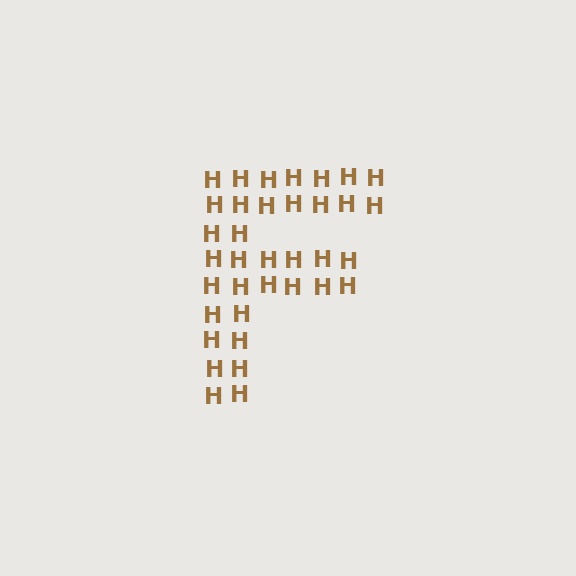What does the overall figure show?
The overall figure shows the letter F.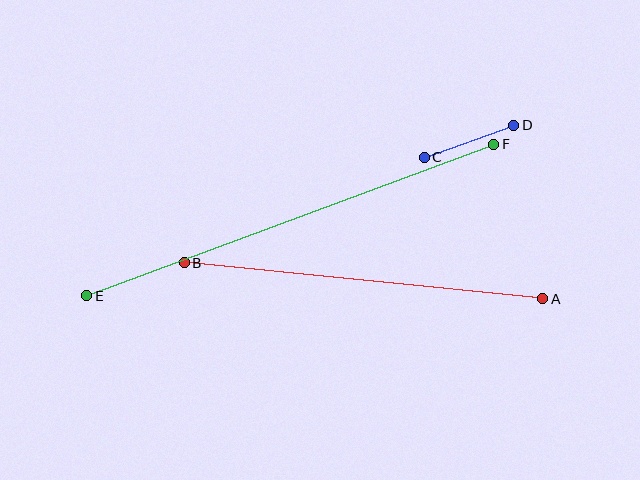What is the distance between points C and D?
The distance is approximately 95 pixels.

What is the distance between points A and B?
The distance is approximately 360 pixels.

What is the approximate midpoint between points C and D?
The midpoint is at approximately (469, 141) pixels.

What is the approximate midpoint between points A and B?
The midpoint is at approximately (364, 281) pixels.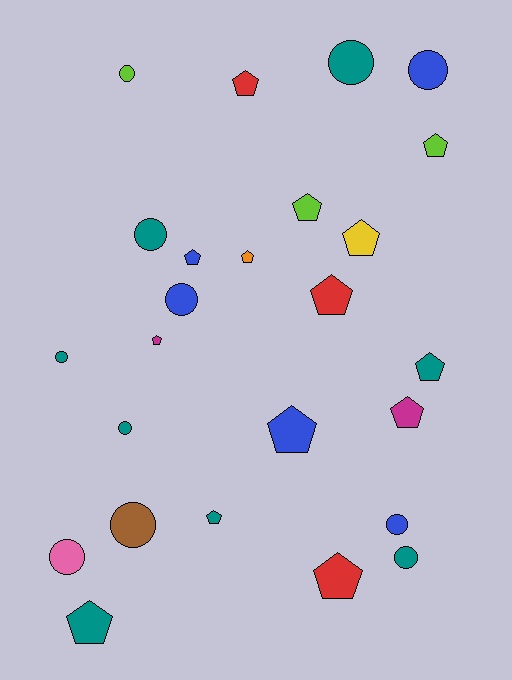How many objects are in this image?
There are 25 objects.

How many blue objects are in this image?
There are 5 blue objects.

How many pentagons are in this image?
There are 14 pentagons.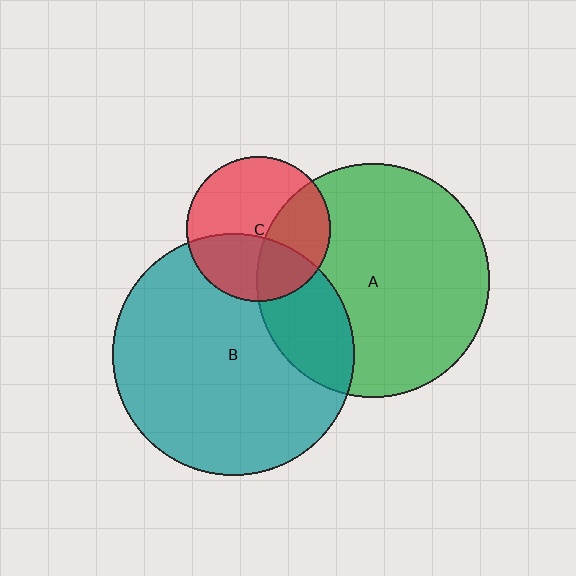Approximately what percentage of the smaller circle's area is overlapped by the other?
Approximately 35%.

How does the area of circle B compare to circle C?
Approximately 2.8 times.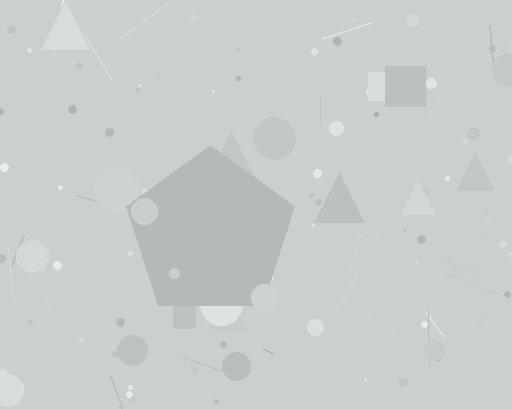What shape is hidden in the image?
A pentagon is hidden in the image.